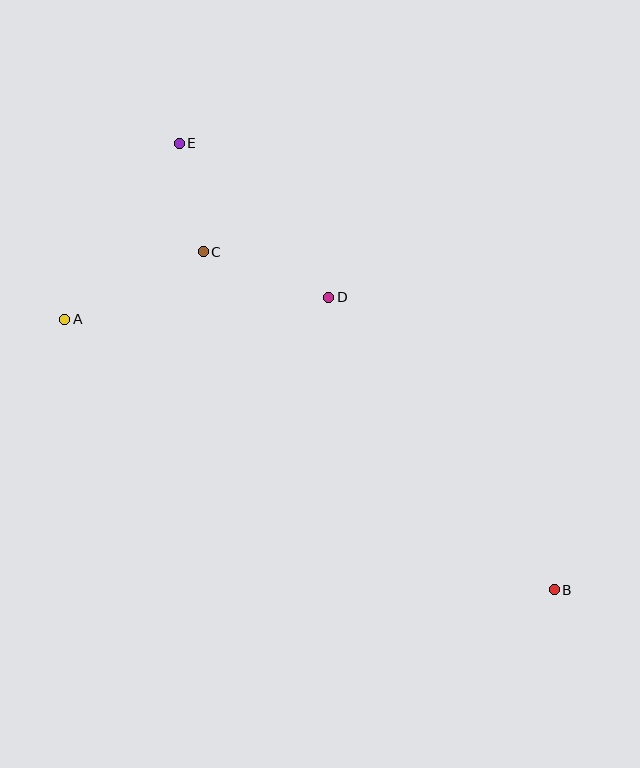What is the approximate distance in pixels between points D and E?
The distance between D and E is approximately 215 pixels.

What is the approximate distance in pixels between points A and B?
The distance between A and B is approximately 559 pixels.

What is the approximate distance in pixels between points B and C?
The distance between B and C is approximately 487 pixels.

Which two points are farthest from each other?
Points B and E are farthest from each other.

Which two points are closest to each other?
Points C and E are closest to each other.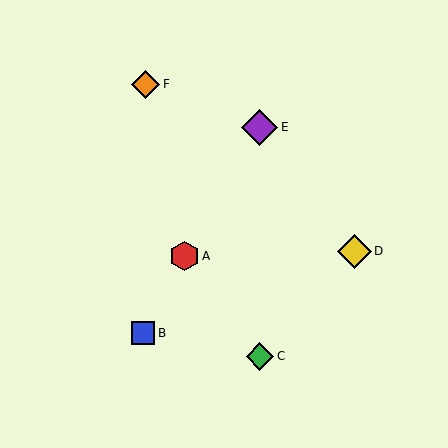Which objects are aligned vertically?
Objects C, E are aligned vertically.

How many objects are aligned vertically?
2 objects (C, E) are aligned vertically.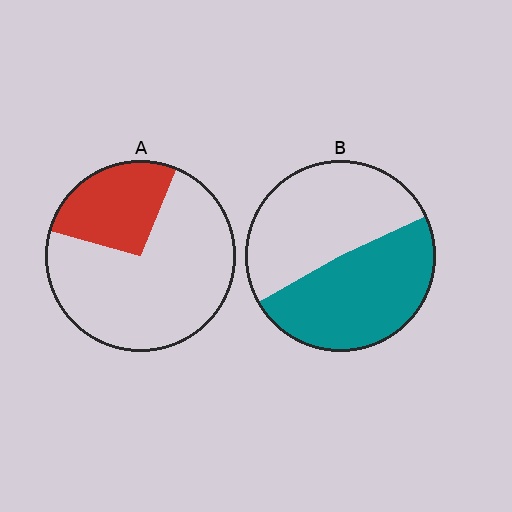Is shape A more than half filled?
No.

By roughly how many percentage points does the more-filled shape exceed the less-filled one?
By roughly 20 percentage points (B over A).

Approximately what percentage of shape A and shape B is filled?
A is approximately 25% and B is approximately 50%.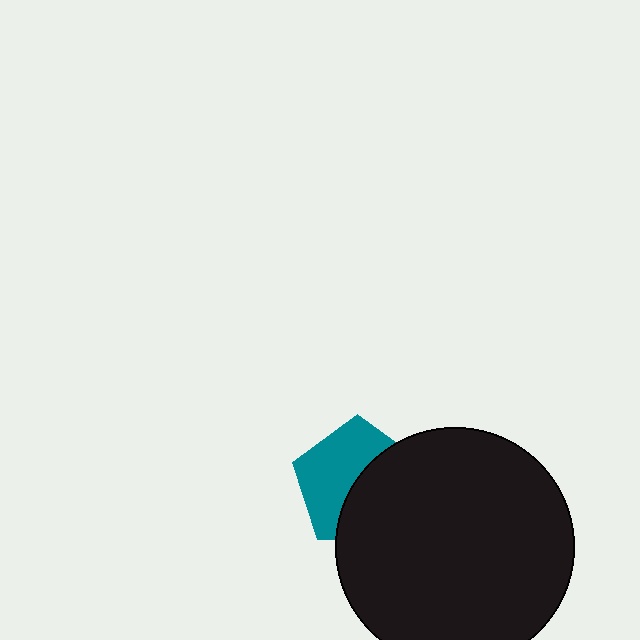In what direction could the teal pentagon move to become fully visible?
The teal pentagon could move left. That would shift it out from behind the black circle entirely.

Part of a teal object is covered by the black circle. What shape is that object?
It is a pentagon.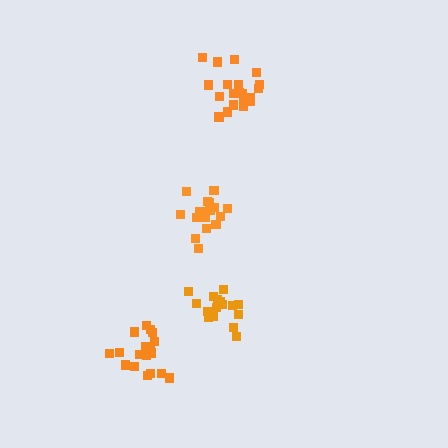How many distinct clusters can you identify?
There are 4 distinct clusters.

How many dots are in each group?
Group 1: 17 dots, Group 2: 20 dots, Group 3: 20 dots, Group 4: 16 dots (73 total).